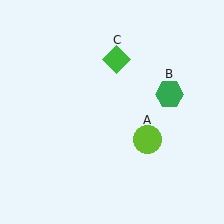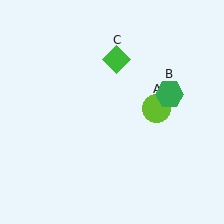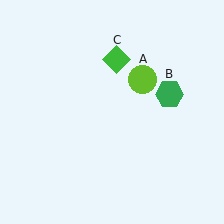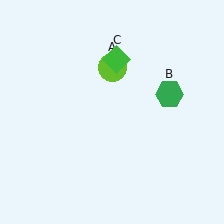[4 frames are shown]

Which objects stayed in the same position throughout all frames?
Green hexagon (object B) and green diamond (object C) remained stationary.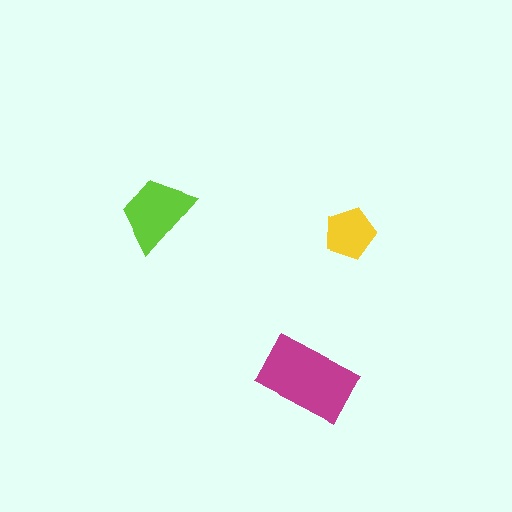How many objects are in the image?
There are 3 objects in the image.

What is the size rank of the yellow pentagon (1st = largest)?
3rd.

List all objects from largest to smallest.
The magenta rectangle, the lime trapezoid, the yellow pentagon.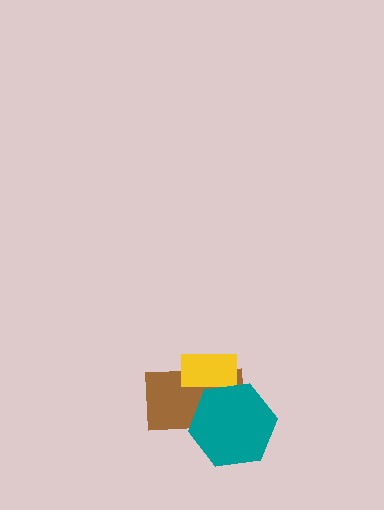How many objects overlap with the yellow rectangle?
2 objects overlap with the yellow rectangle.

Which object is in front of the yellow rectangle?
The teal hexagon is in front of the yellow rectangle.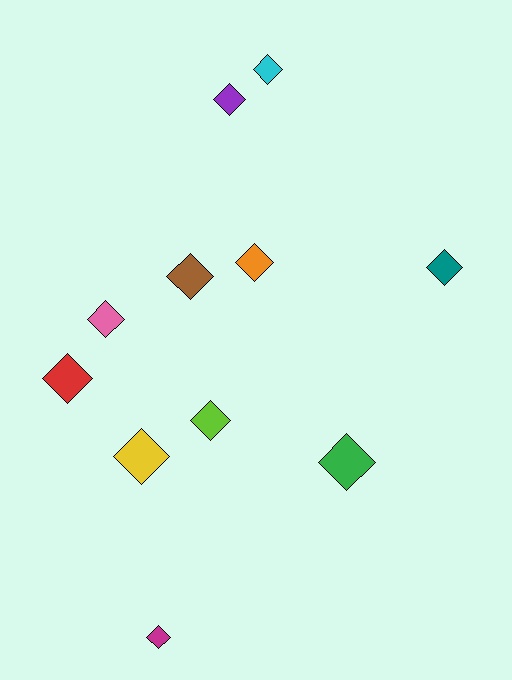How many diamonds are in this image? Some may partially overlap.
There are 11 diamonds.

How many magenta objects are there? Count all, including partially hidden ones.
There is 1 magenta object.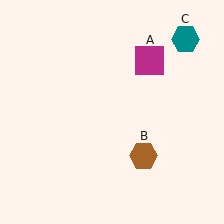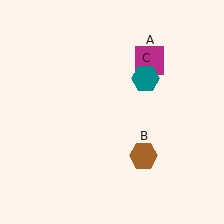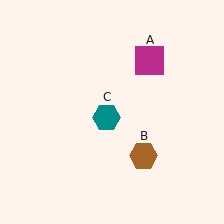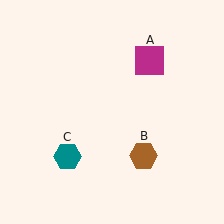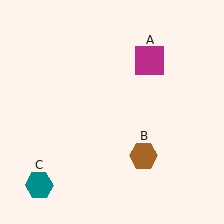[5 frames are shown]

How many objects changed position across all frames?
1 object changed position: teal hexagon (object C).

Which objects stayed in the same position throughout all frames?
Magenta square (object A) and brown hexagon (object B) remained stationary.